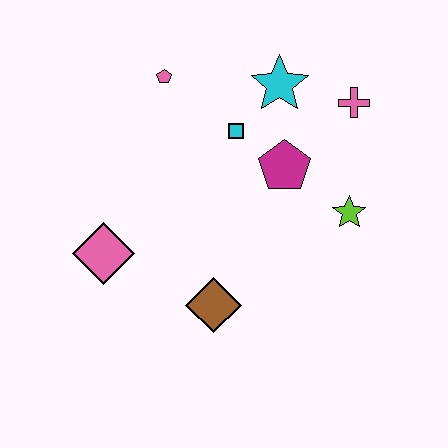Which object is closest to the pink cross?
The cyan star is closest to the pink cross.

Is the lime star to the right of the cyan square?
Yes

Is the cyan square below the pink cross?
Yes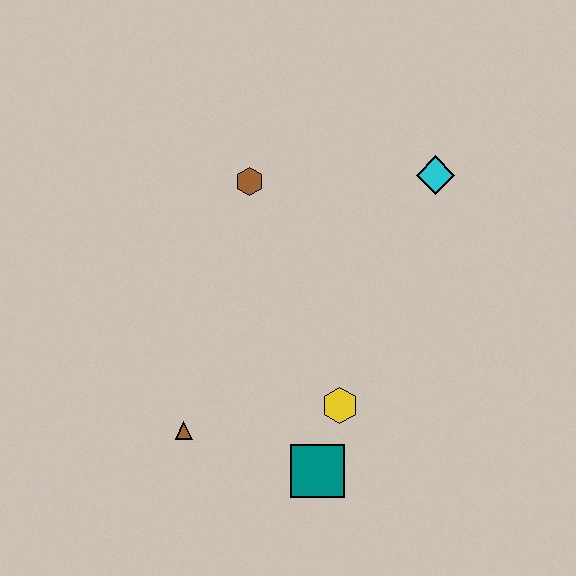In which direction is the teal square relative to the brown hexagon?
The teal square is below the brown hexagon.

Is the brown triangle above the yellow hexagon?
No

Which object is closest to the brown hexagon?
The cyan diamond is closest to the brown hexagon.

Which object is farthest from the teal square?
The cyan diamond is farthest from the teal square.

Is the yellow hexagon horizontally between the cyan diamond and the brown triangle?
Yes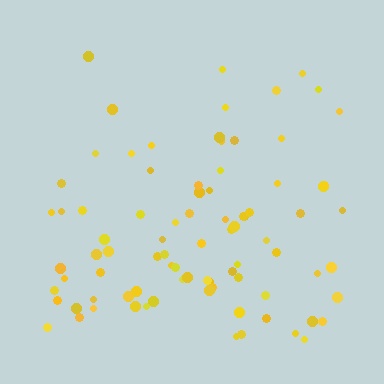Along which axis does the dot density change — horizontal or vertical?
Vertical.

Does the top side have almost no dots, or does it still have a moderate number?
Still a moderate number, just noticeably fewer than the bottom.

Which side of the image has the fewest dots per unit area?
The top.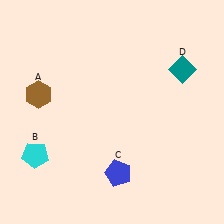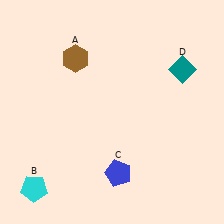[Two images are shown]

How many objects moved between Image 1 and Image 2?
2 objects moved between the two images.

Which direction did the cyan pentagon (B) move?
The cyan pentagon (B) moved down.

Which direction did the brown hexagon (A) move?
The brown hexagon (A) moved right.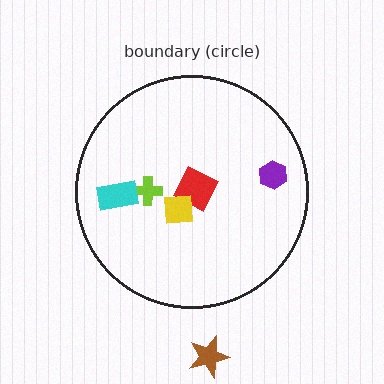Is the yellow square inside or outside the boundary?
Inside.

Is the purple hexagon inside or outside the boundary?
Inside.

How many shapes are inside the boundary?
5 inside, 1 outside.